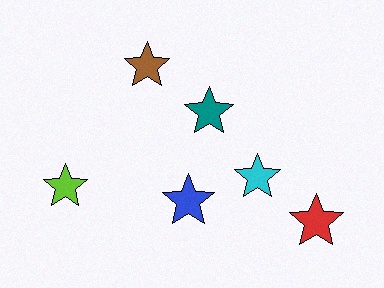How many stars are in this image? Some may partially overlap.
There are 6 stars.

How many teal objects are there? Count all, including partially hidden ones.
There is 1 teal object.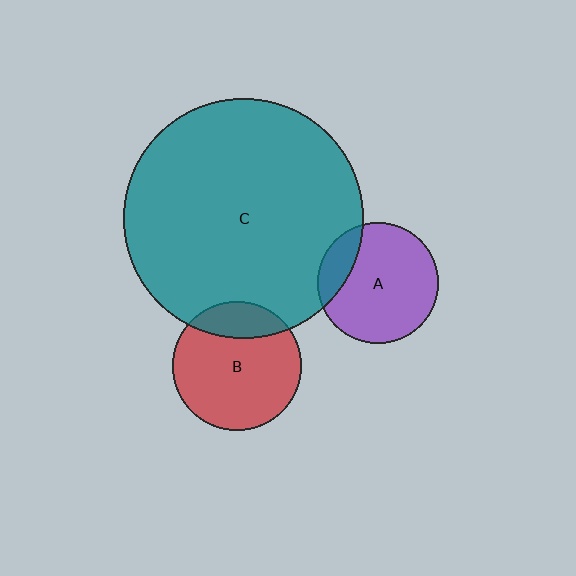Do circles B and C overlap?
Yes.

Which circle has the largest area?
Circle C (teal).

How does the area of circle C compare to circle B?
Approximately 3.5 times.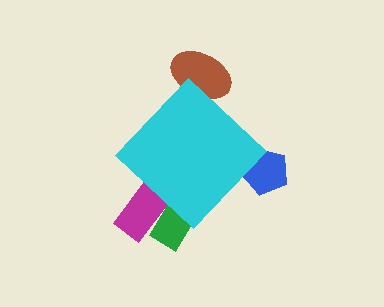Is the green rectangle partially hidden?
Yes, the green rectangle is partially hidden behind the cyan diamond.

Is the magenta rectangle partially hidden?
Yes, the magenta rectangle is partially hidden behind the cyan diamond.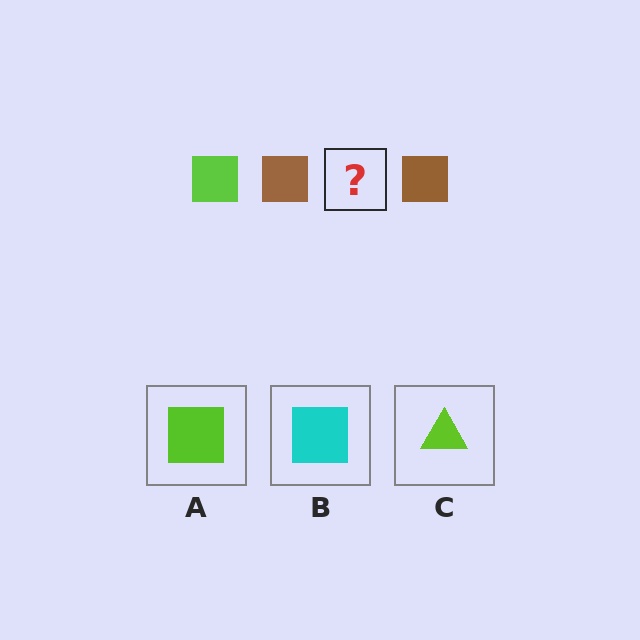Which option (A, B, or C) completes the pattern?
A.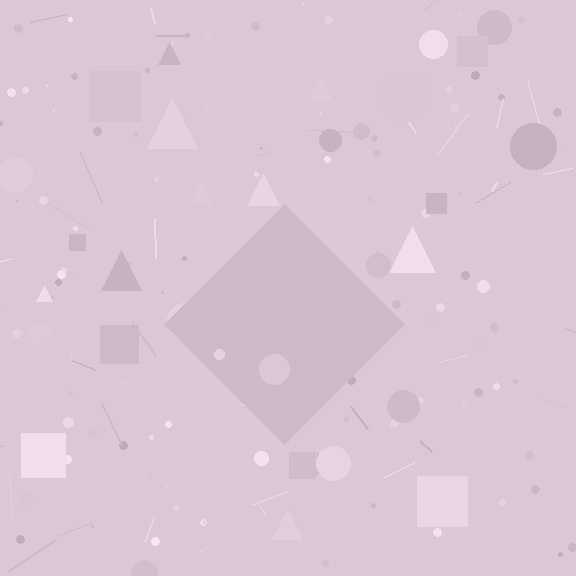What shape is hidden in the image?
A diamond is hidden in the image.